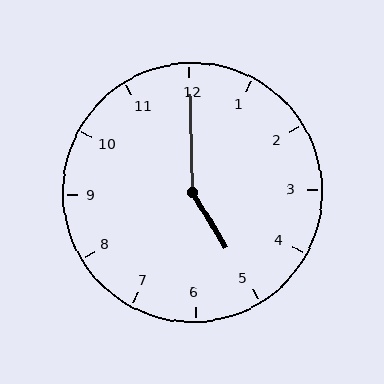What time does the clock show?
5:00.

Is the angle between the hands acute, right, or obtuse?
It is obtuse.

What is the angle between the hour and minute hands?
Approximately 150 degrees.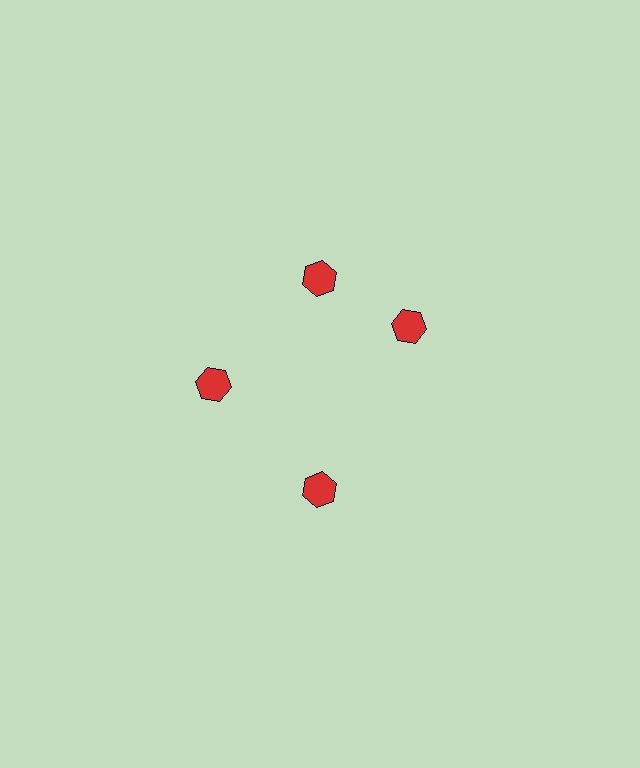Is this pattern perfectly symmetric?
No. The 4 red hexagons are arranged in a ring, but one element near the 3 o'clock position is rotated out of alignment along the ring, breaking the 4-fold rotational symmetry.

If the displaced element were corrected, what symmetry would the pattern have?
It would have 4-fold rotational symmetry — the pattern would map onto itself every 90 degrees.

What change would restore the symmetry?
The symmetry would be restored by rotating it back into even spacing with its neighbors so that all 4 hexagons sit at equal angles and equal distance from the center.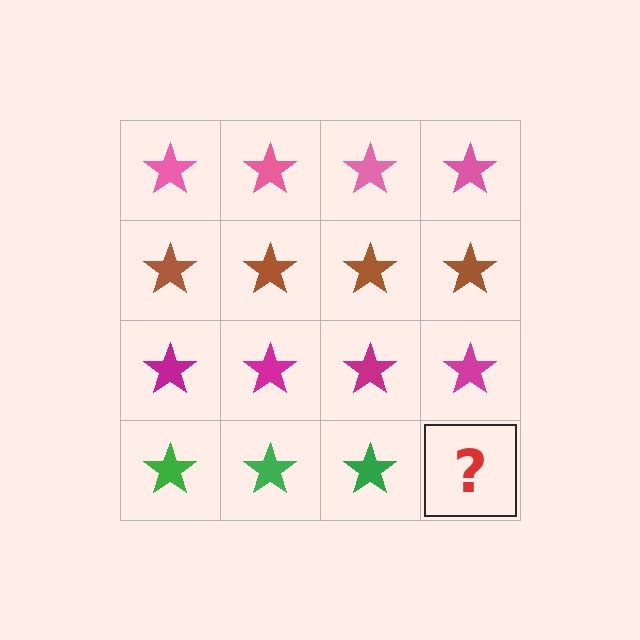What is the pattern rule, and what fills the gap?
The rule is that each row has a consistent color. The gap should be filled with a green star.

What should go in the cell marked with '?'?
The missing cell should contain a green star.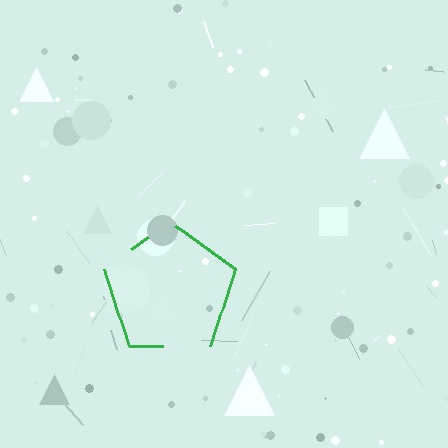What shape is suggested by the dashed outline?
The dashed outline suggests a pentagon.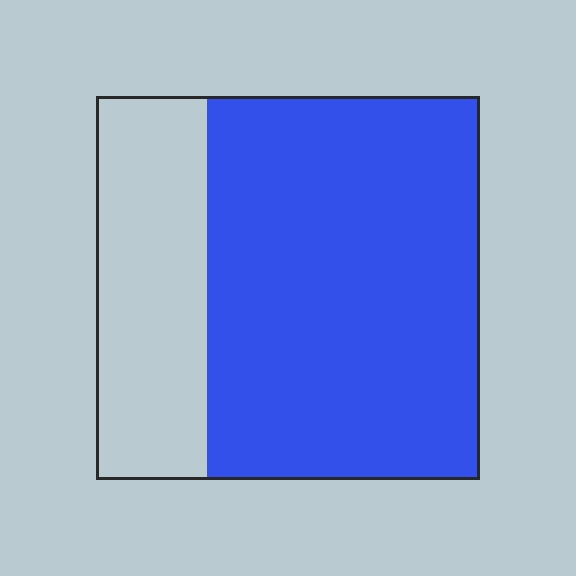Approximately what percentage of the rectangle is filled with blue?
Approximately 70%.